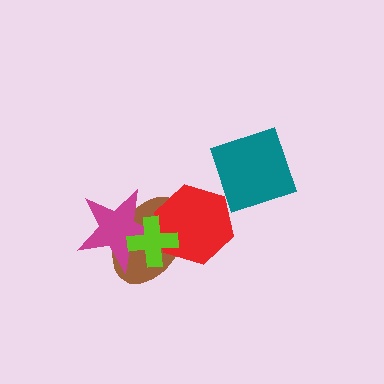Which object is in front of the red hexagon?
The lime cross is in front of the red hexagon.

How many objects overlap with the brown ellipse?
3 objects overlap with the brown ellipse.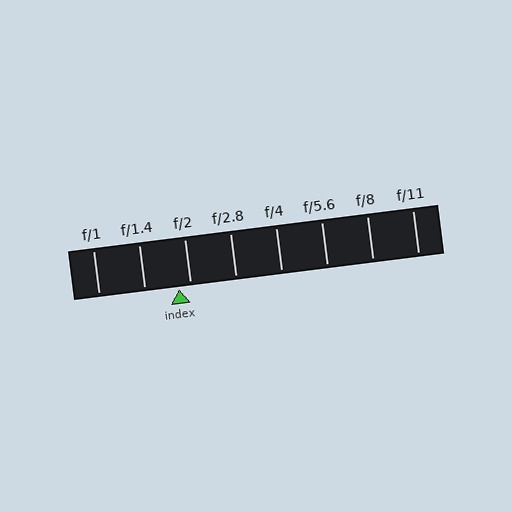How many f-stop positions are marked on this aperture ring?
There are 8 f-stop positions marked.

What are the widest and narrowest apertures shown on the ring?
The widest aperture shown is f/1 and the narrowest is f/11.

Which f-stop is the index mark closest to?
The index mark is closest to f/2.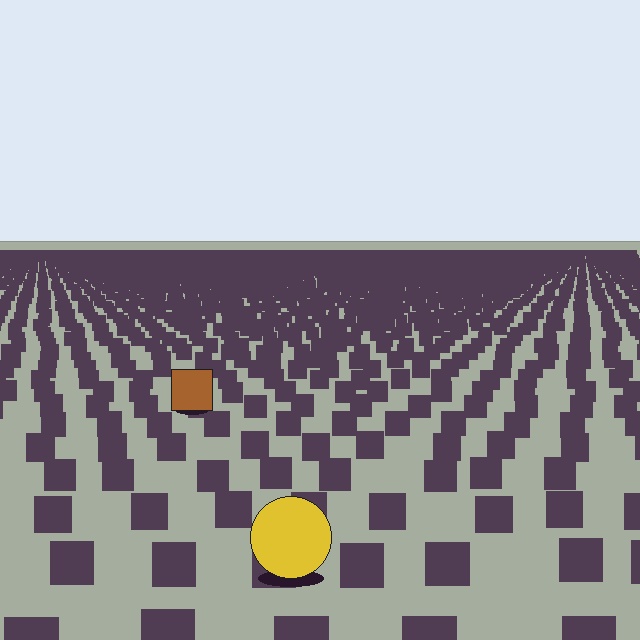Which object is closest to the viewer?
The yellow circle is closest. The texture marks near it are larger and more spread out.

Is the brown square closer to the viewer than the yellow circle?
No. The yellow circle is closer — you can tell from the texture gradient: the ground texture is coarser near it.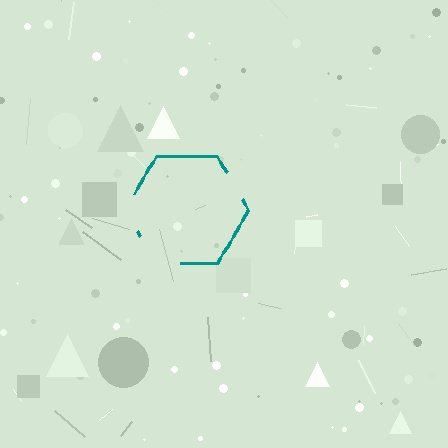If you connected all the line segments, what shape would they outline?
They would outline a hexagon.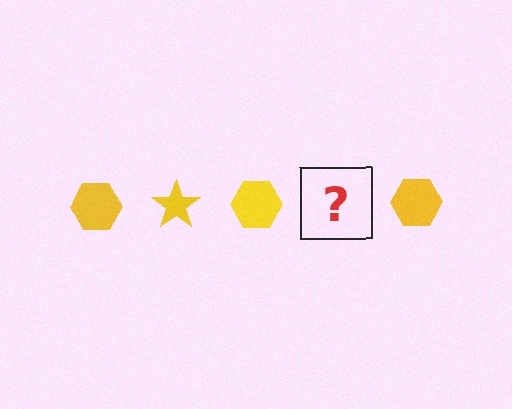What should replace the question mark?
The question mark should be replaced with a yellow star.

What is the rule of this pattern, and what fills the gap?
The rule is that the pattern cycles through hexagon, star shapes in yellow. The gap should be filled with a yellow star.